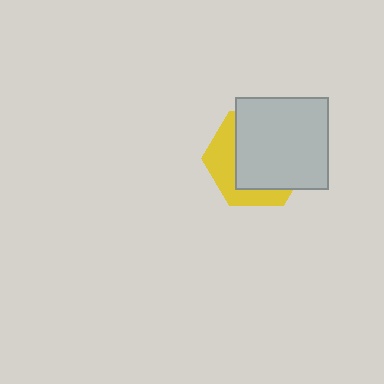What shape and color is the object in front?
The object in front is a light gray square.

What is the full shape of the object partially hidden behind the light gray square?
The partially hidden object is a yellow hexagon.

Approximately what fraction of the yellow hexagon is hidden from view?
Roughly 64% of the yellow hexagon is hidden behind the light gray square.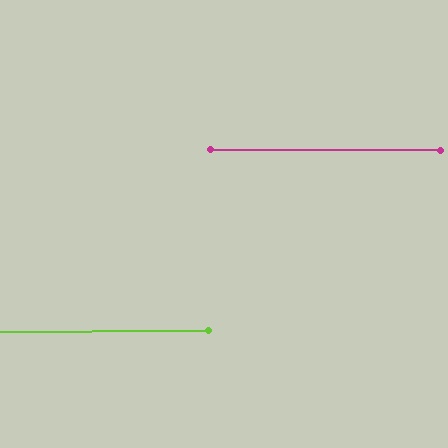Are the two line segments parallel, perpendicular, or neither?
Parallel — their directions differ by only 1.0°.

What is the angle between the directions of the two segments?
Approximately 1 degree.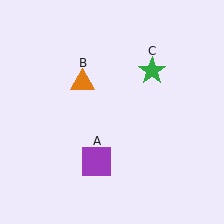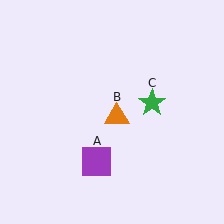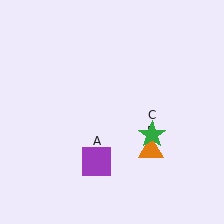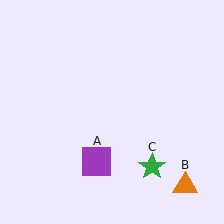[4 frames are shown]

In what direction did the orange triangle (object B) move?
The orange triangle (object B) moved down and to the right.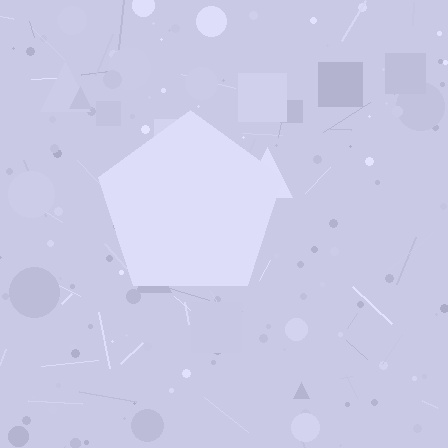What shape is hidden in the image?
A pentagon is hidden in the image.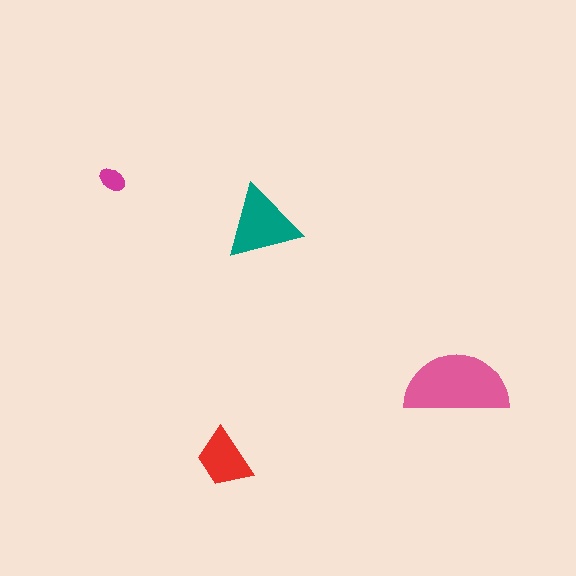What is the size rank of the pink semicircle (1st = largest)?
1st.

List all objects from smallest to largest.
The magenta ellipse, the red trapezoid, the teal triangle, the pink semicircle.